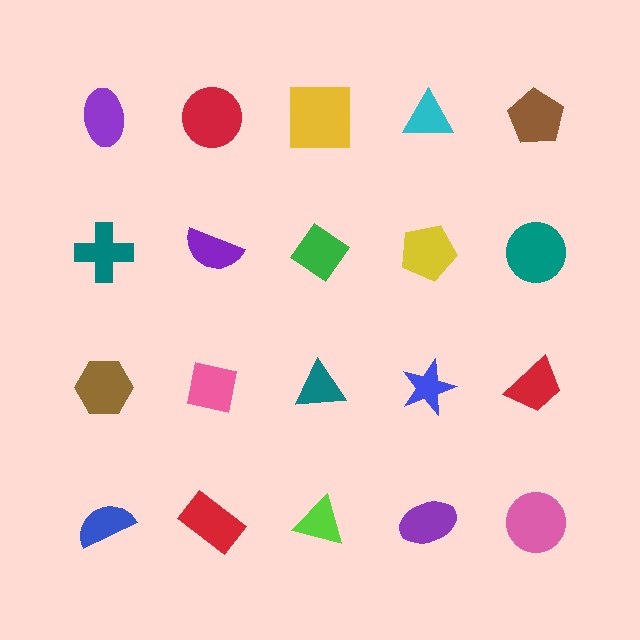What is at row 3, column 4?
A blue star.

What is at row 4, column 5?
A pink circle.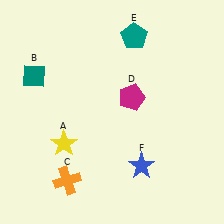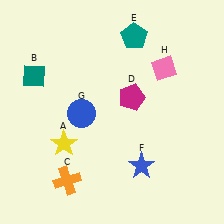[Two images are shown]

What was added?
A blue circle (G), a pink diamond (H) were added in Image 2.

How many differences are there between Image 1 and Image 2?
There are 2 differences between the two images.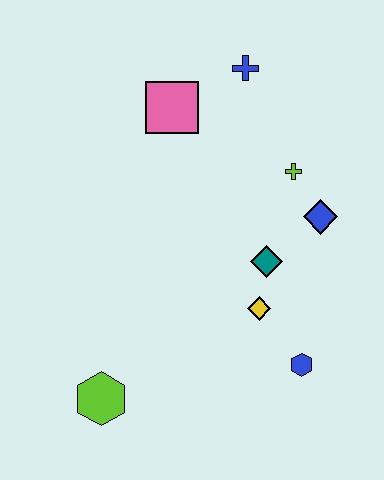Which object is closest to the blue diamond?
The lime cross is closest to the blue diamond.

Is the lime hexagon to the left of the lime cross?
Yes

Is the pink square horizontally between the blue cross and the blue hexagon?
No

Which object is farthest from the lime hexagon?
The blue cross is farthest from the lime hexagon.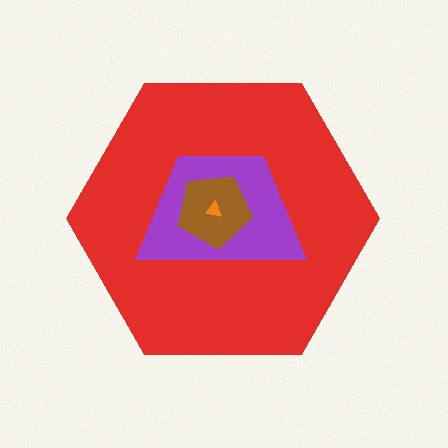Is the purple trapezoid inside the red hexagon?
Yes.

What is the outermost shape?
The red hexagon.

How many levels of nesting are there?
4.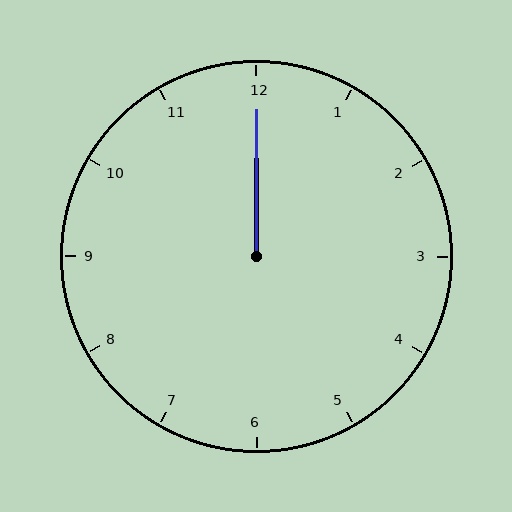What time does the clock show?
12:00.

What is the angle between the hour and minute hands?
Approximately 0 degrees.